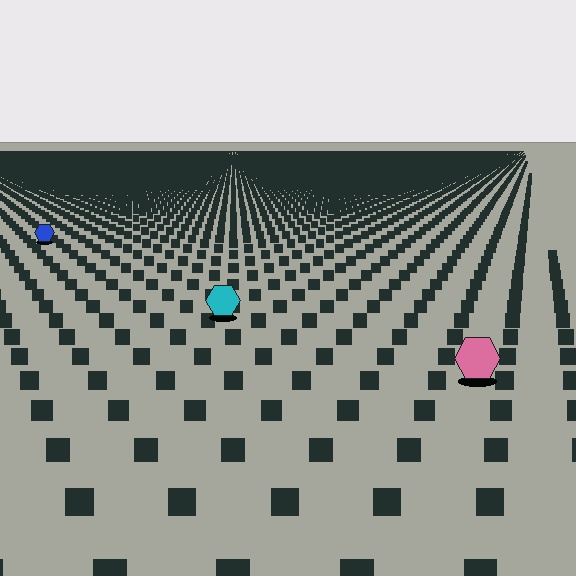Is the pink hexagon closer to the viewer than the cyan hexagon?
Yes. The pink hexagon is closer — you can tell from the texture gradient: the ground texture is coarser near it.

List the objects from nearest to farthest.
From nearest to farthest: the pink hexagon, the cyan hexagon, the blue hexagon.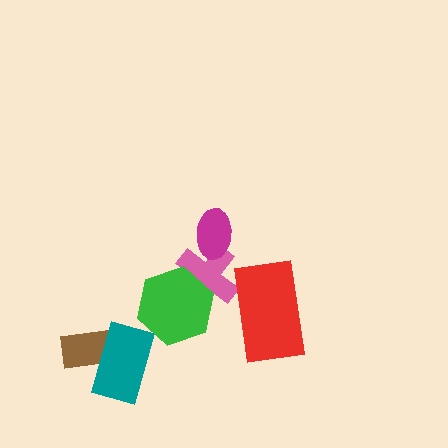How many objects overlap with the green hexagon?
1 object overlaps with the green hexagon.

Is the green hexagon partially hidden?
No, no other shape covers it.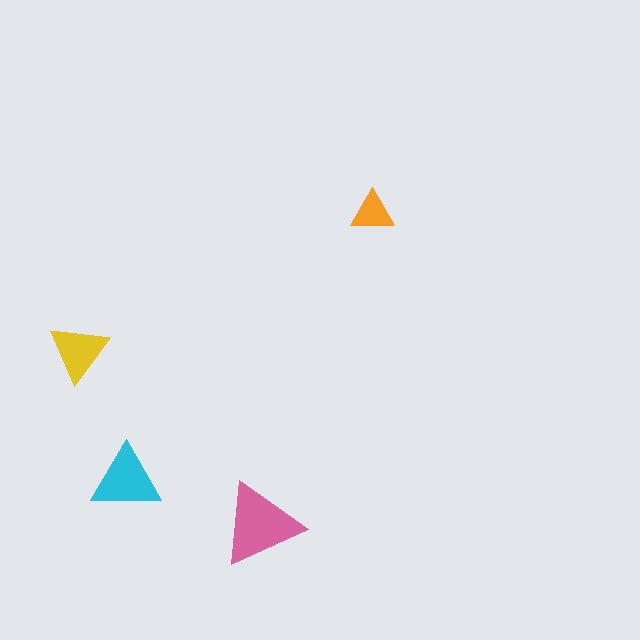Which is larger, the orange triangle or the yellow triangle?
The yellow one.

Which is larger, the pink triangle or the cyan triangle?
The pink one.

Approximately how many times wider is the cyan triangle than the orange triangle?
About 1.5 times wider.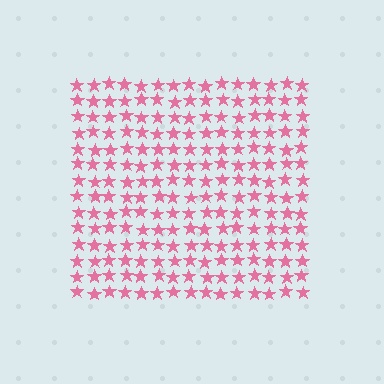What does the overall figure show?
The overall figure shows a square.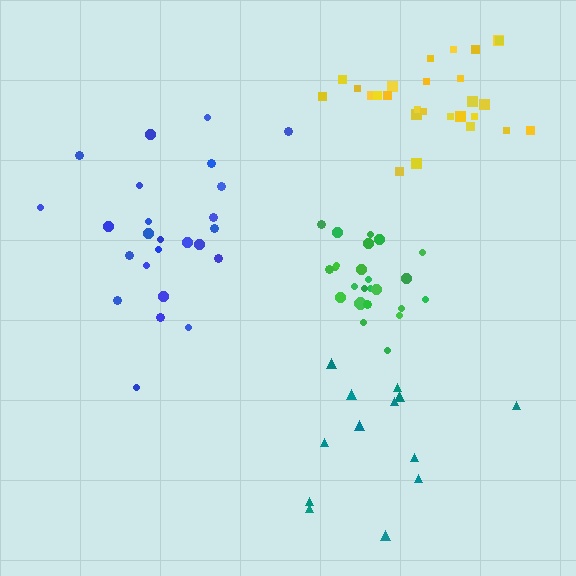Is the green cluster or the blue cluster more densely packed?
Green.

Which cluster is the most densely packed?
Green.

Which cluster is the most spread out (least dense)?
Teal.